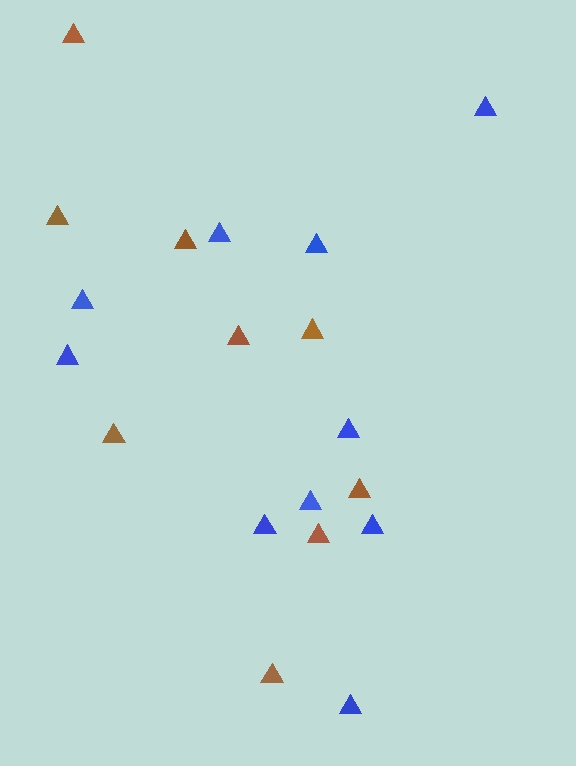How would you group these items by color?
There are 2 groups: one group of brown triangles (9) and one group of blue triangles (10).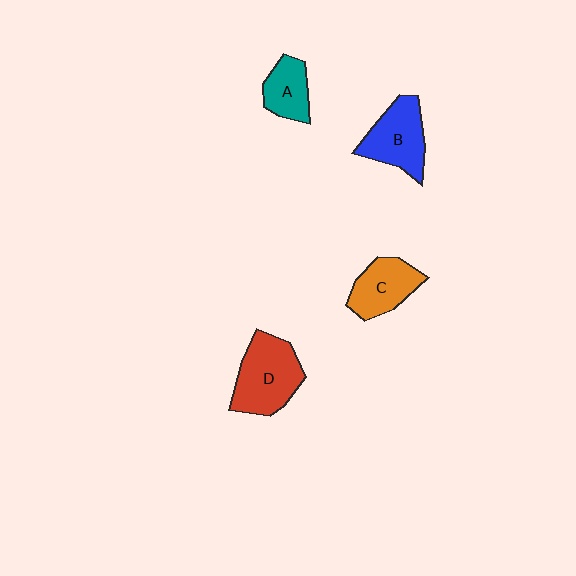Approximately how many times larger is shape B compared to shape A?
Approximately 1.5 times.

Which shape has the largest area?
Shape D (red).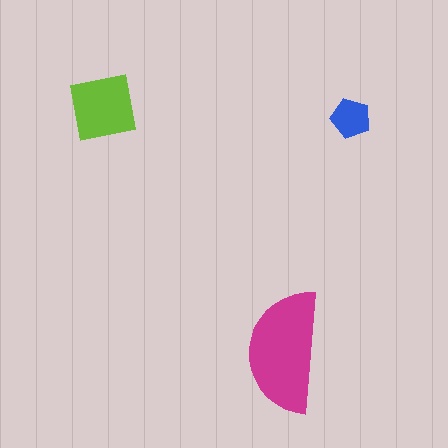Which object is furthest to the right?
The blue pentagon is rightmost.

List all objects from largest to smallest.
The magenta semicircle, the lime square, the blue pentagon.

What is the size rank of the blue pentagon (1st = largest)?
3rd.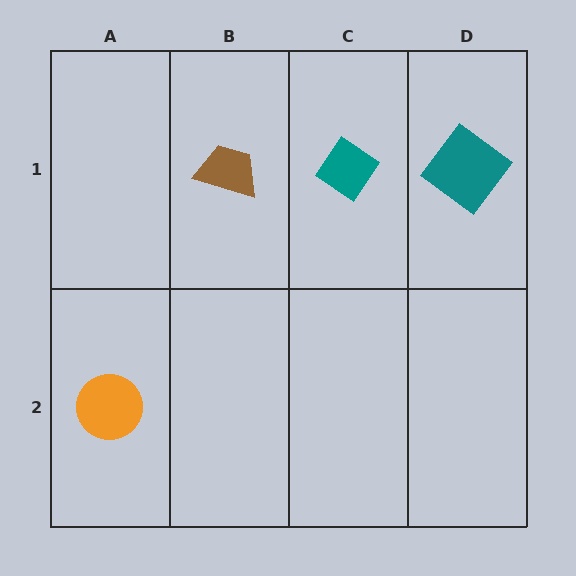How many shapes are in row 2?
1 shape.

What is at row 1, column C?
A teal diamond.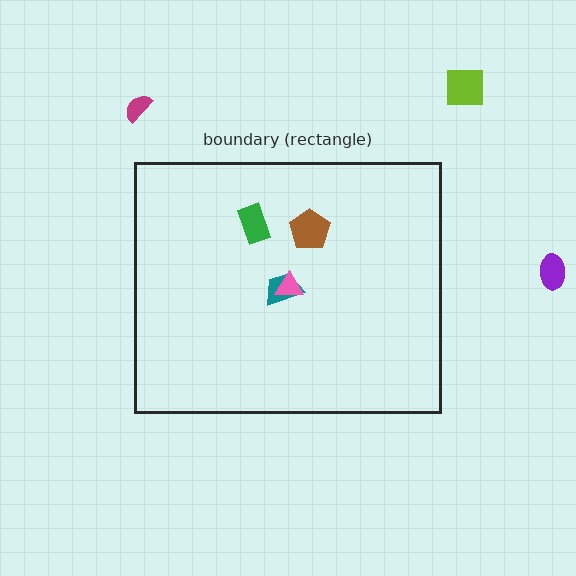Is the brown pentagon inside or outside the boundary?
Inside.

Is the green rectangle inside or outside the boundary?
Inside.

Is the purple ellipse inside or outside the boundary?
Outside.